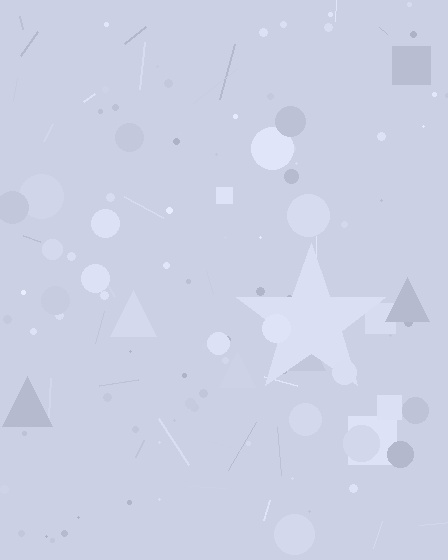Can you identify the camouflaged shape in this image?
The camouflaged shape is a star.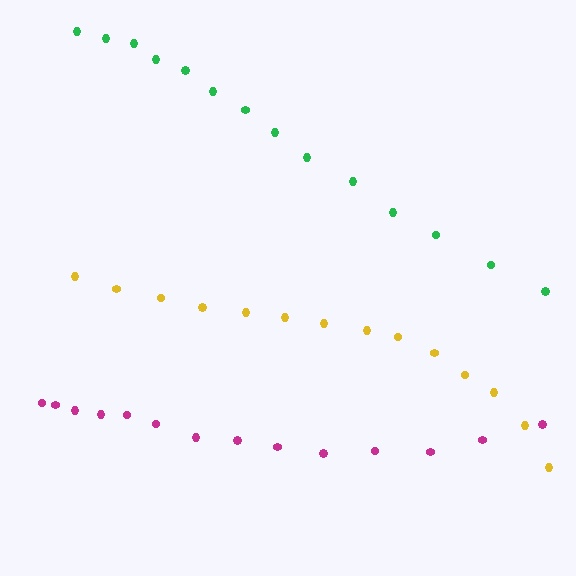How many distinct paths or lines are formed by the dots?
There are 3 distinct paths.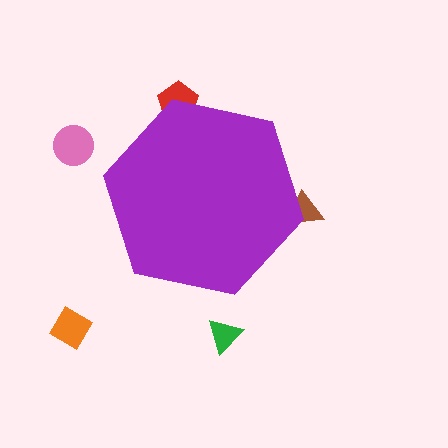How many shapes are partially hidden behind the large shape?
2 shapes are partially hidden.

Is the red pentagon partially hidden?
Yes, the red pentagon is partially hidden behind the purple hexagon.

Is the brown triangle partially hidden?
Yes, the brown triangle is partially hidden behind the purple hexagon.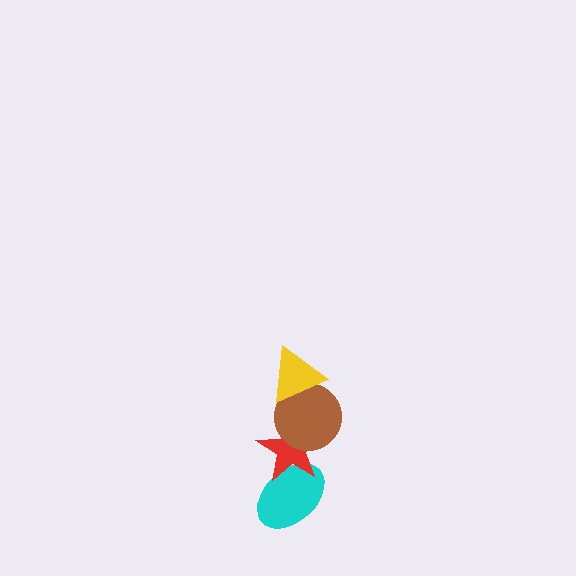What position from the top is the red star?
The red star is 3rd from the top.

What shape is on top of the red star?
The brown circle is on top of the red star.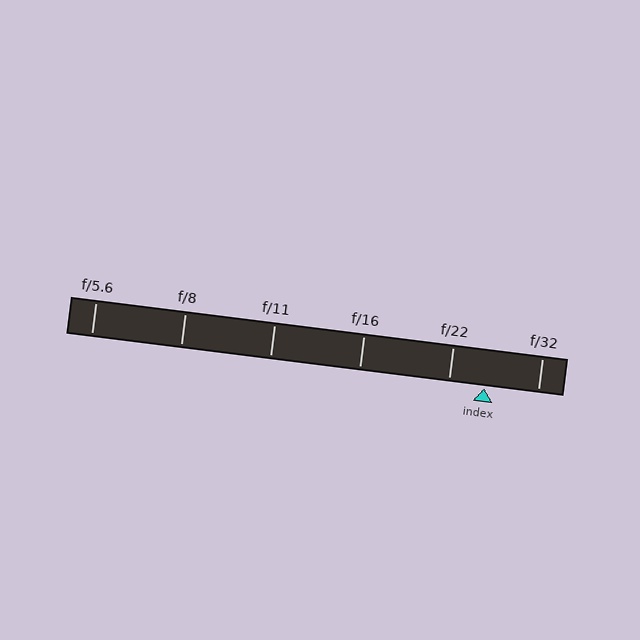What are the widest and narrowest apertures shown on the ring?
The widest aperture shown is f/5.6 and the narrowest is f/32.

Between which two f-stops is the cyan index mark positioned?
The index mark is between f/22 and f/32.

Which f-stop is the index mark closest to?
The index mark is closest to f/22.